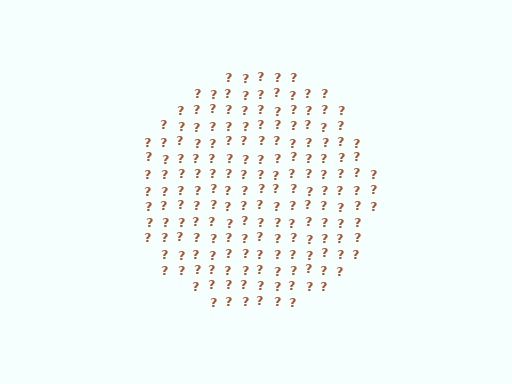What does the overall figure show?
The overall figure shows a circle.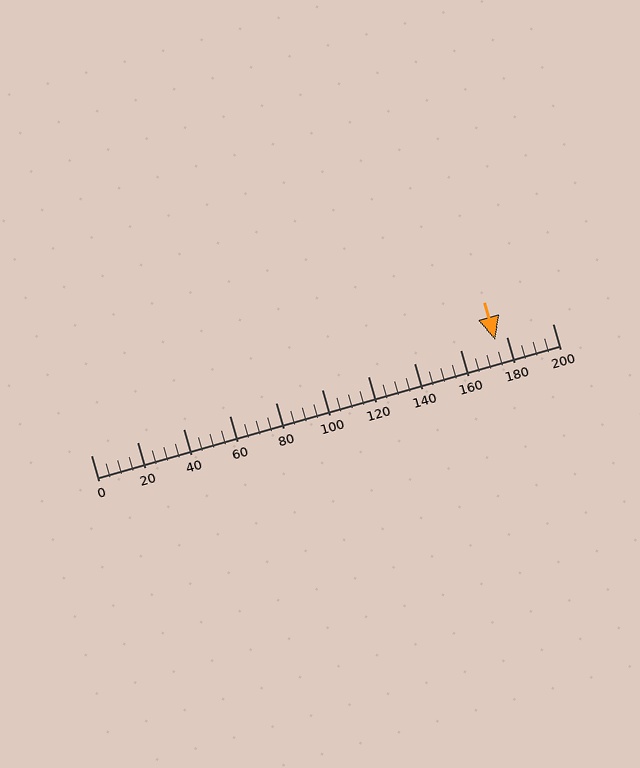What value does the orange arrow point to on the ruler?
The orange arrow points to approximately 175.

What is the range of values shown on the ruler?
The ruler shows values from 0 to 200.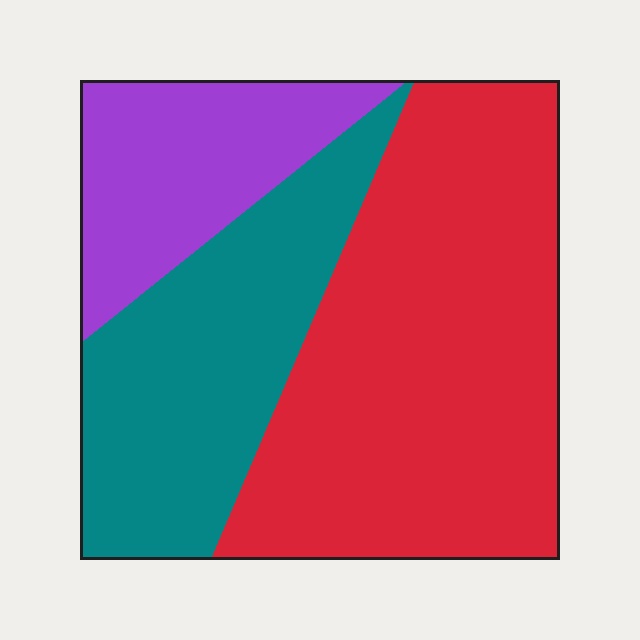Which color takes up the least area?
Purple, at roughly 20%.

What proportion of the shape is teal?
Teal takes up about one third (1/3) of the shape.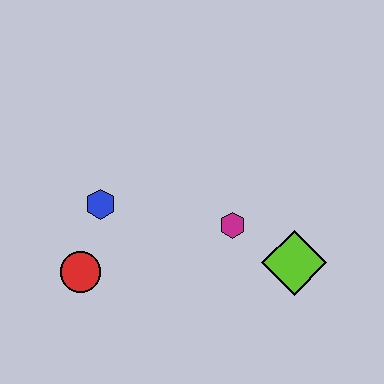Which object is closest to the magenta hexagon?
The lime diamond is closest to the magenta hexagon.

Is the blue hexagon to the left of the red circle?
No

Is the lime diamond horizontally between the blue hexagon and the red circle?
No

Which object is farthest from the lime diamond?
The red circle is farthest from the lime diamond.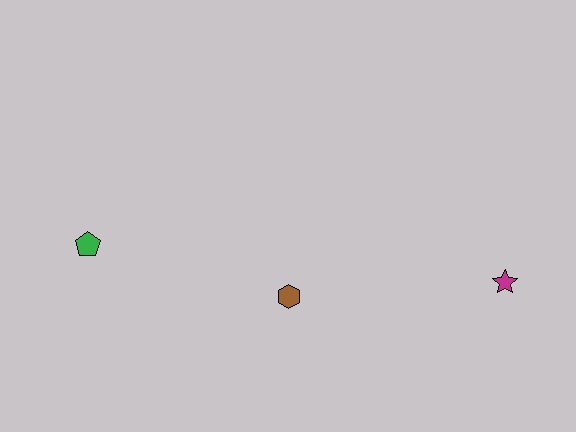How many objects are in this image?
There are 3 objects.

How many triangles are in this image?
There are no triangles.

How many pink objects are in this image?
There are no pink objects.